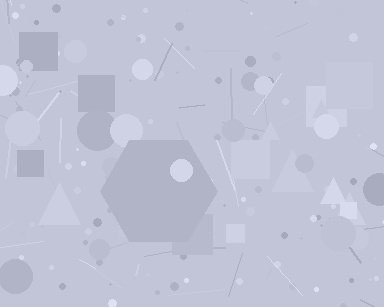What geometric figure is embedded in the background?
A hexagon is embedded in the background.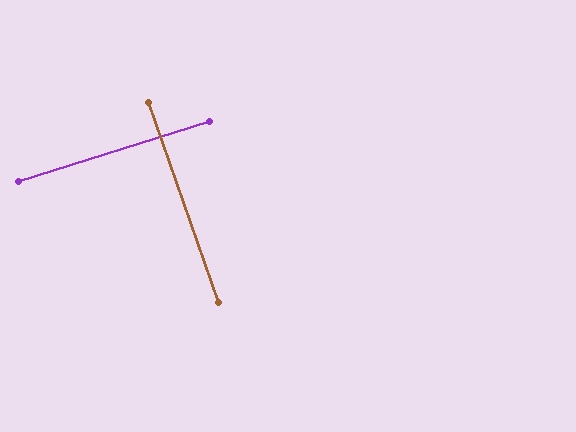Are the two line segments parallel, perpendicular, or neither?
Perpendicular — they meet at approximately 88°.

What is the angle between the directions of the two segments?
Approximately 88 degrees.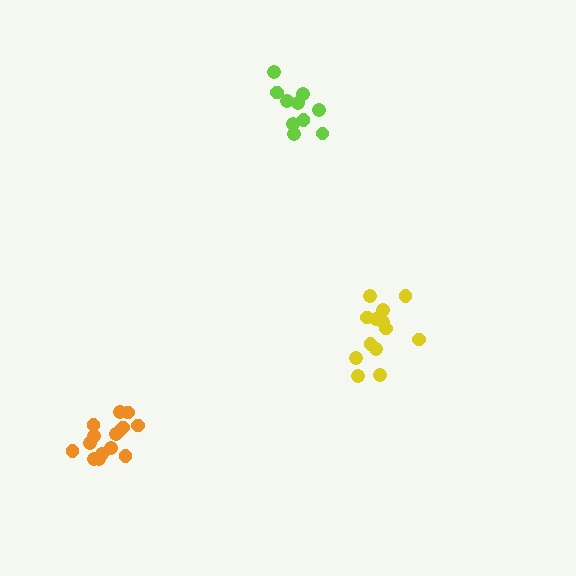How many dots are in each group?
Group 1: 10 dots, Group 2: 13 dots, Group 3: 15 dots (38 total).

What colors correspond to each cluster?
The clusters are colored: lime, yellow, orange.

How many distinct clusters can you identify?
There are 3 distinct clusters.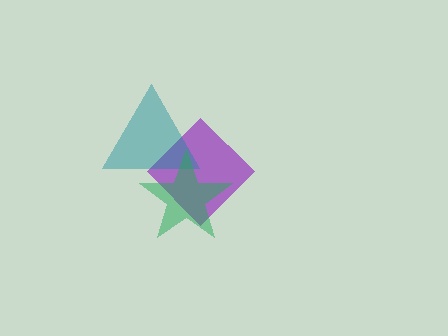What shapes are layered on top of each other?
The layered shapes are: a purple diamond, a teal triangle, a green star.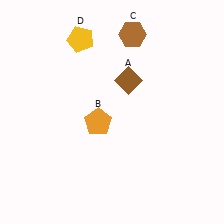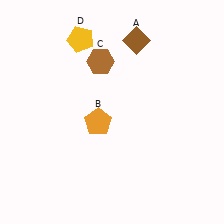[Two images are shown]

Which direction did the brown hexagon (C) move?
The brown hexagon (C) moved left.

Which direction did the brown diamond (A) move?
The brown diamond (A) moved up.